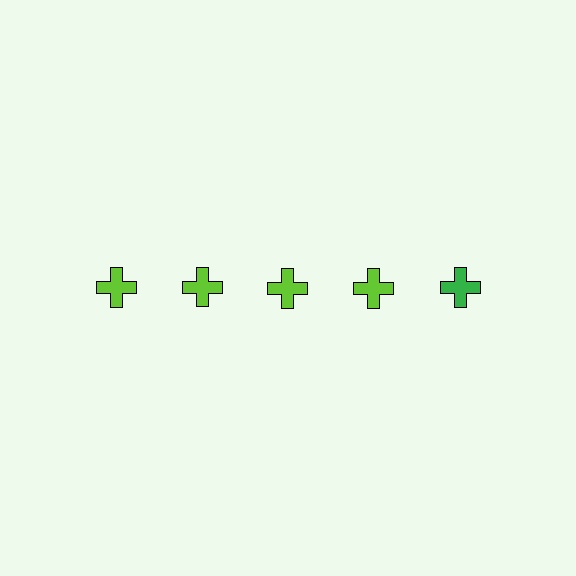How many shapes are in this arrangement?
There are 5 shapes arranged in a grid pattern.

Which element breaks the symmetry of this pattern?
The green cross in the top row, rightmost column breaks the symmetry. All other shapes are lime crosses.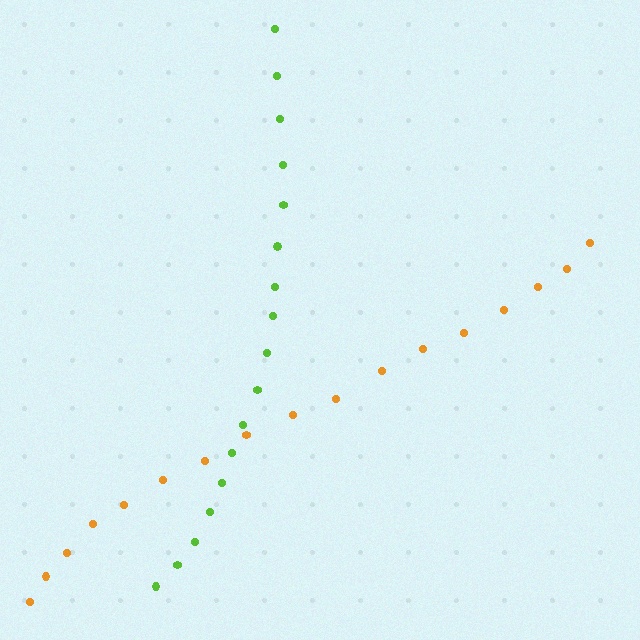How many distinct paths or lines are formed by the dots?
There are 2 distinct paths.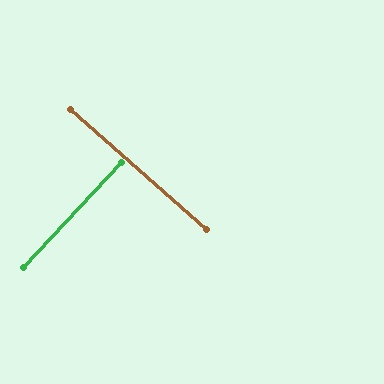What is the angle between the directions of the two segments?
Approximately 89 degrees.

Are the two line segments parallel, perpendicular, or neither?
Perpendicular — they meet at approximately 89°.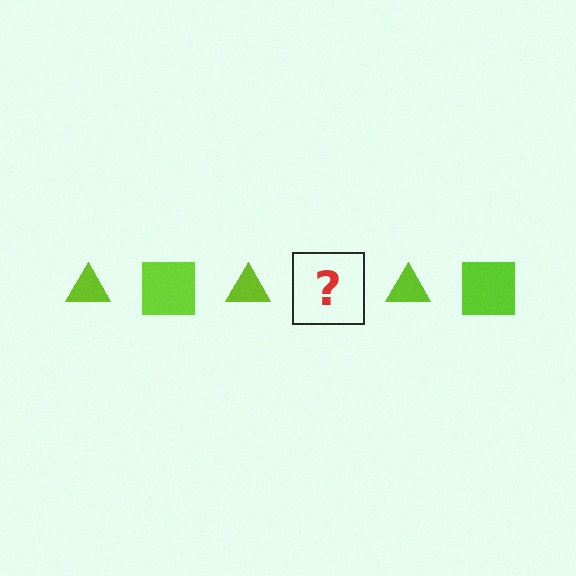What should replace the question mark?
The question mark should be replaced with a lime square.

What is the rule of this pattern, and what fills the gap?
The rule is that the pattern cycles through triangle, square shapes in lime. The gap should be filled with a lime square.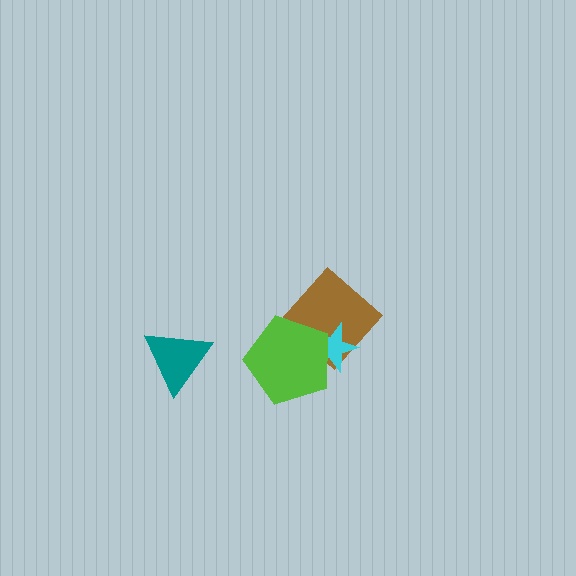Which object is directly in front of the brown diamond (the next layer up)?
The cyan star is directly in front of the brown diamond.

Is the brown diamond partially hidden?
Yes, it is partially covered by another shape.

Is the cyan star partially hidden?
Yes, it is partially covered by another shape.